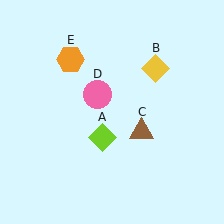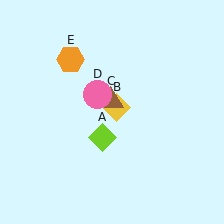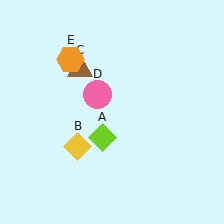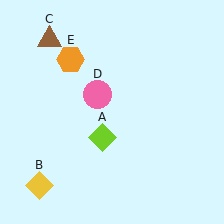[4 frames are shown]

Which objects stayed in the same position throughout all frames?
Lime diamond (object A) and pink circle (object D) and orange hexagon (object E) remained stationary.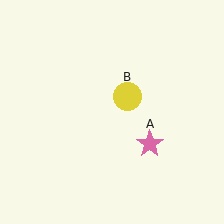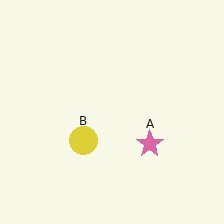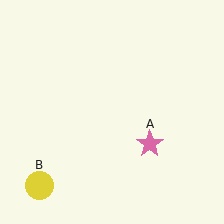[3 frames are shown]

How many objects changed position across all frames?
1 object changed position: yellow circle (object B).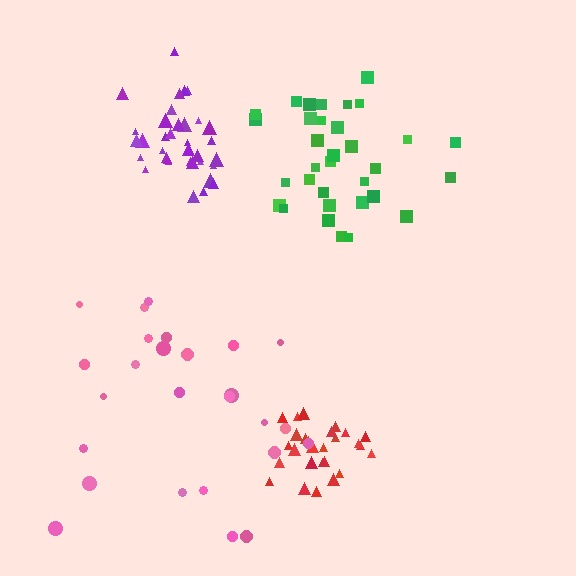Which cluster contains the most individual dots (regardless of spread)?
Purple (35).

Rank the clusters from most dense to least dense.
purple, red, green, pink.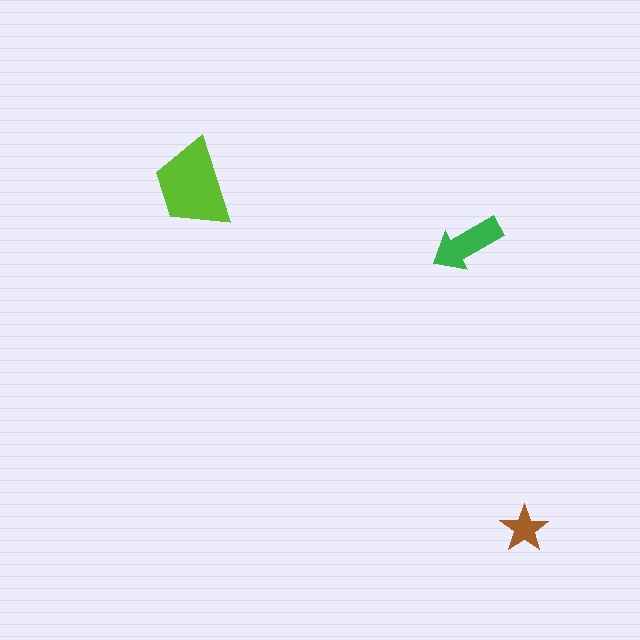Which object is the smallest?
The brown star.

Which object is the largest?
The lime trapezoid.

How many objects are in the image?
There are 3 objects in the image.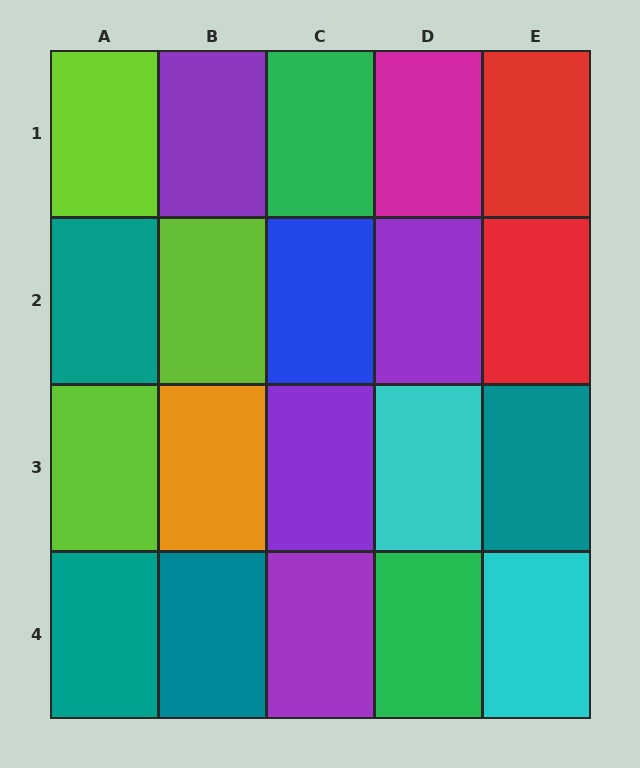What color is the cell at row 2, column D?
Purple.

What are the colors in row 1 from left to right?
Lime, purple, green, magenta, red.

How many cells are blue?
1 cell is blue.